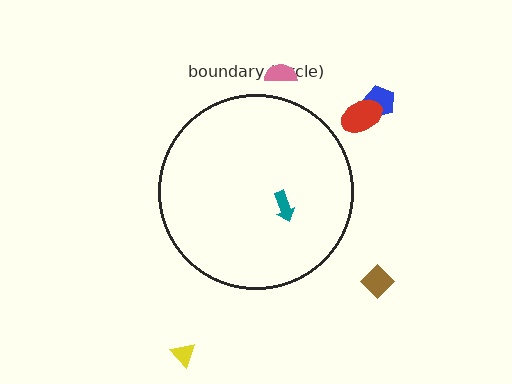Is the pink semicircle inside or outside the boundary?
Outside.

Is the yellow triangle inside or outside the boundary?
Outside.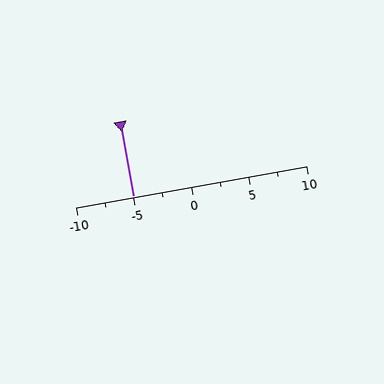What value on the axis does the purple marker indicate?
The marker indicates approximately -5.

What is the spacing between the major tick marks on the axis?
The major ticks are spaced 5 apart.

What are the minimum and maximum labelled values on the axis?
The axis runs from -10 to 10.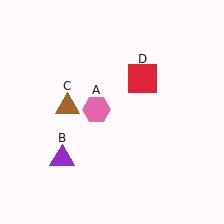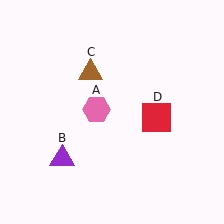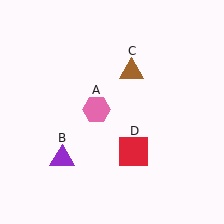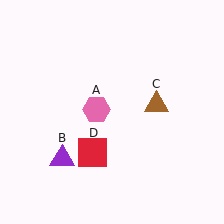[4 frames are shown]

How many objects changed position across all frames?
2 objects changed position: brown triangle (object C), red square (object D).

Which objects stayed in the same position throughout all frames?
Pink hexagon (object A) and purple triangle (object B) remained stationary.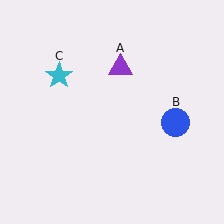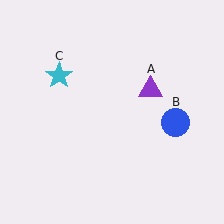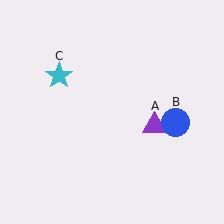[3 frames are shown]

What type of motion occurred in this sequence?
The purple triangle (object A) rotated clockwise around the center of the scene.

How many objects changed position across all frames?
1 object changed position: purple triangle (object A).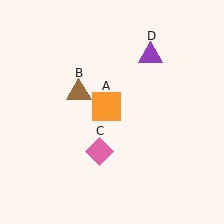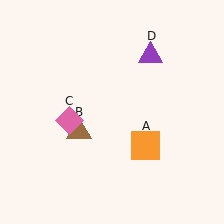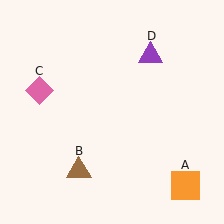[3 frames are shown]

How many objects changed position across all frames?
3 objects changed position: orange square (object A), brown triangle (object B), pink diamond (object C).